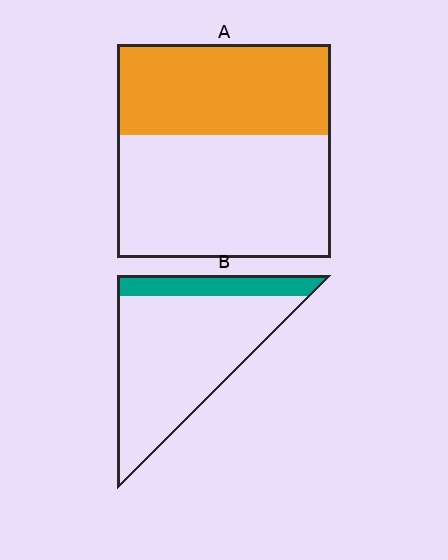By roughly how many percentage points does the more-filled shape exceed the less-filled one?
By roughly 25 percentage points (A over B).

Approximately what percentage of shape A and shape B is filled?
A is approximately 45% and B is approximately 20%.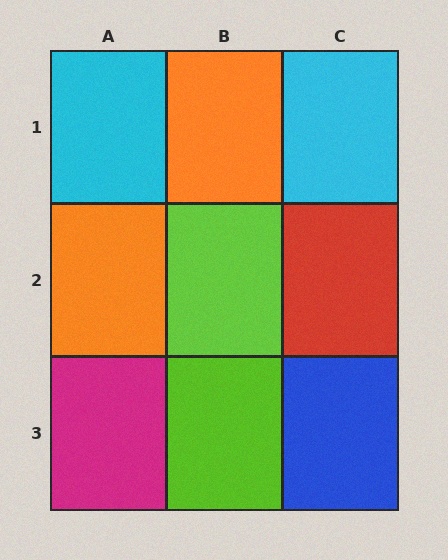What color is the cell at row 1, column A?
Cyan.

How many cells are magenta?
1 cell is magenta.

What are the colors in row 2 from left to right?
Orange, lime, red.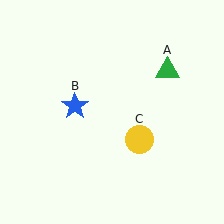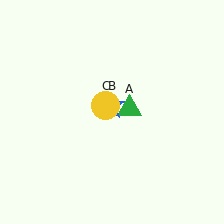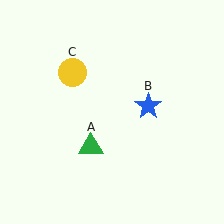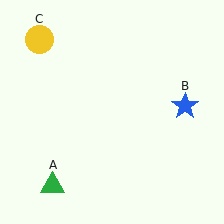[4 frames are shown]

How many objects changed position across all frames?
3 objects changed position: green triangle (object A), blue star (object B), yellow circle (object C).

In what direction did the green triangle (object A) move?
The green triangle (object A) moved down and to the left.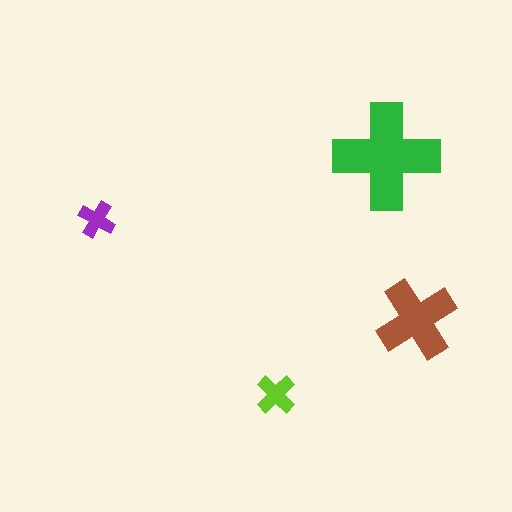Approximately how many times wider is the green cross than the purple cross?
About 3 times wider.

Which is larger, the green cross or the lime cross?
The green one.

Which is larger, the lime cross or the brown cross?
The brown one.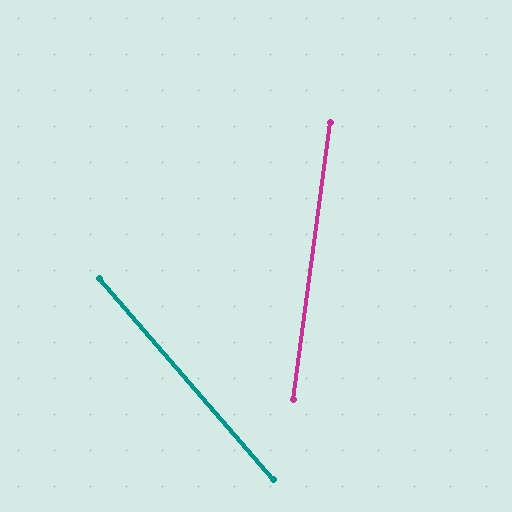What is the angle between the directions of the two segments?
Approximately 48 degrees.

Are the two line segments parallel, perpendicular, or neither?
Neither parallel nor perpendicular — they differ by about 48°.